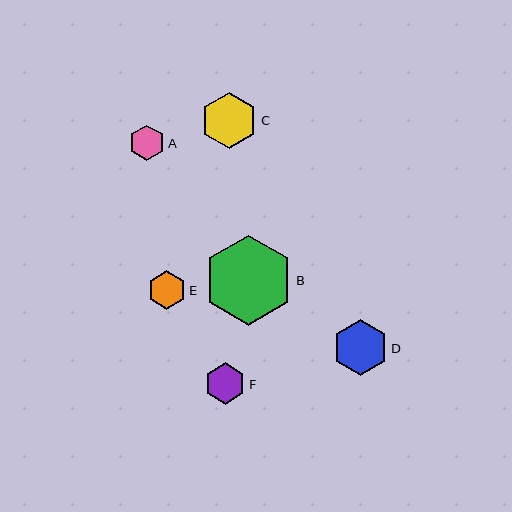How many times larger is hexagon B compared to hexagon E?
Hexagon B is approximately 2.3 times the size of hexagon E.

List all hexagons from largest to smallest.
From largest to smallest: B, C, D, F, E, A.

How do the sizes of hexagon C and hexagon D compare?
Hexagon C and hexagon D are approximately the same size.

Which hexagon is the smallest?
Hexagon A is the smallest with a size of approximately 35 pixels.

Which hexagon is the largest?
Hexagon B is the largest with a size of approximately 90 pixels.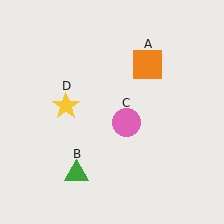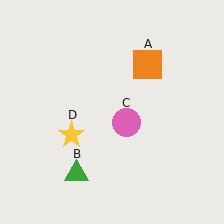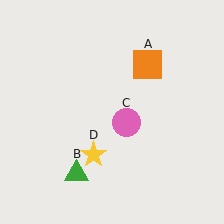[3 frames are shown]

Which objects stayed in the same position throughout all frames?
Orange square (object A) and green triangle (object B) and pink circle (object C) remained stationary.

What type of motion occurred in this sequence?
The yellow star (object D) rotated counterclockwise around the center of the scene.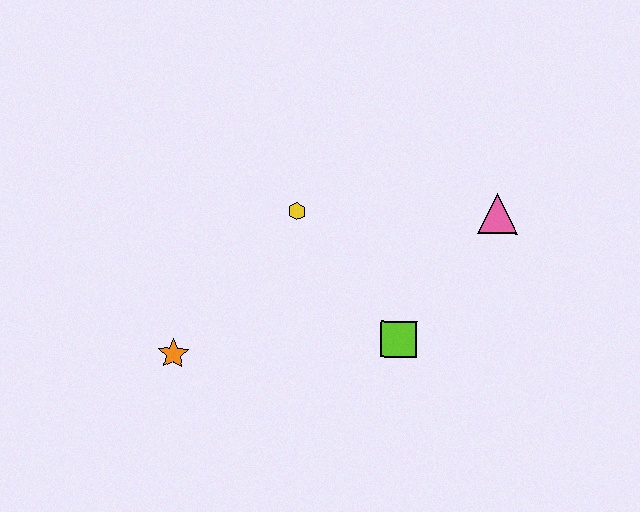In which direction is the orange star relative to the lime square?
The orange star is to the left of the lime square.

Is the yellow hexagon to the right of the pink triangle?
No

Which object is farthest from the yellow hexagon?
The pink triangle is farthest from the yellow hexagon.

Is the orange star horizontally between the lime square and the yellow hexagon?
No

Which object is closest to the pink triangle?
The lime square is closest to the pink triangle.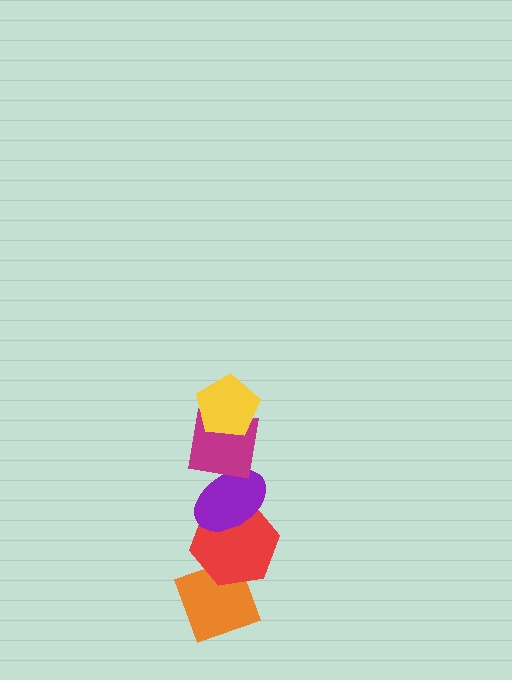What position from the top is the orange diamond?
The orange diamond is 5th from the top.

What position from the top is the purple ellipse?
The purple ellipse is 3rd from the top.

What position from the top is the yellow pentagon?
The yellow pentagon is 1st from the top.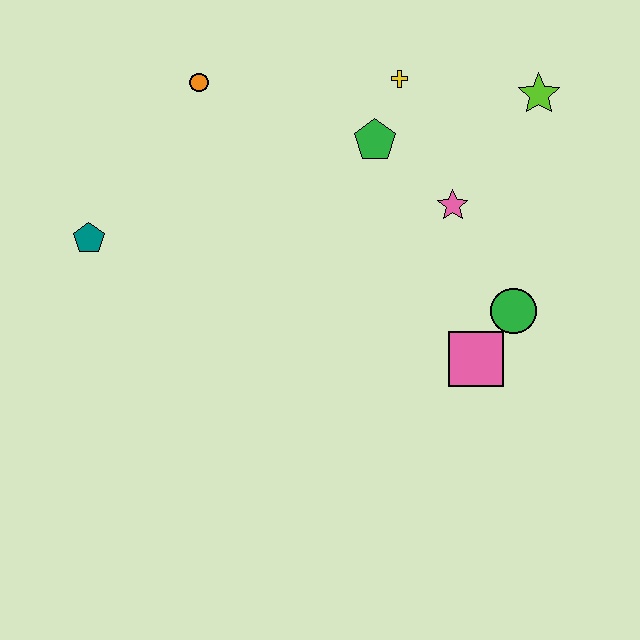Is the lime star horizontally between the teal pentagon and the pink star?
No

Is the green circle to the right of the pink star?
Yes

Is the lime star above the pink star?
Yes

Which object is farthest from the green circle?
The teal pentagon is farthest from the green circle.